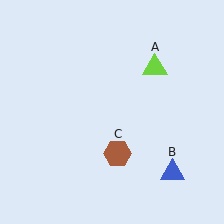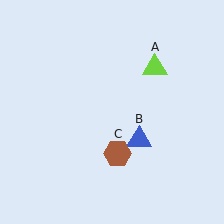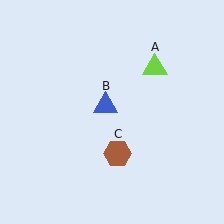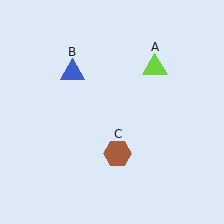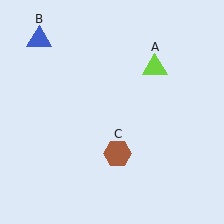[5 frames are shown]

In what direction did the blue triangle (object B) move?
The blue triangle (object B) moved up and to the left.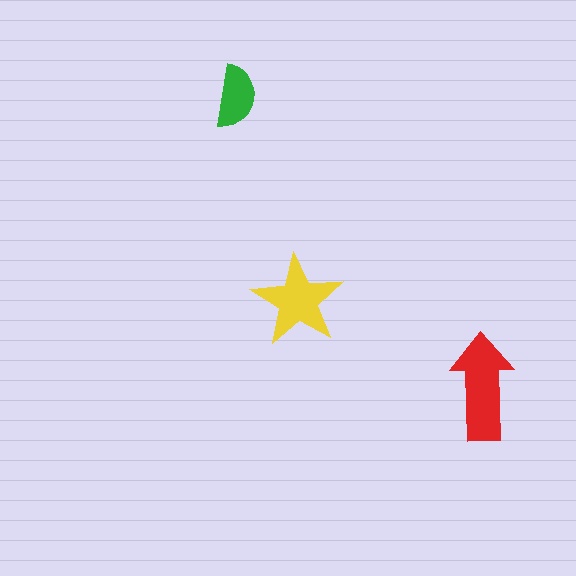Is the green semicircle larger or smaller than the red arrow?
Smaller.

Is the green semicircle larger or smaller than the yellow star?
Smaller.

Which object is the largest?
The red arrow.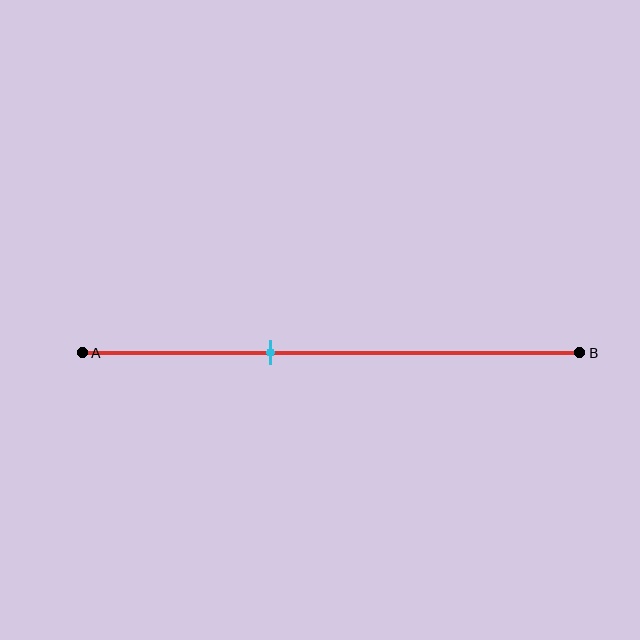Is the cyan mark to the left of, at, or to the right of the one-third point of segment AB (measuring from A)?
The cyan mark is to the right of the one-third point of segment AB.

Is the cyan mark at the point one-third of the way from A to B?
No, the mark is at about 40% from A, not at the 33% one-third point.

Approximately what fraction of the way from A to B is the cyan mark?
The cyan mark is approximately 40% of the way from A to B.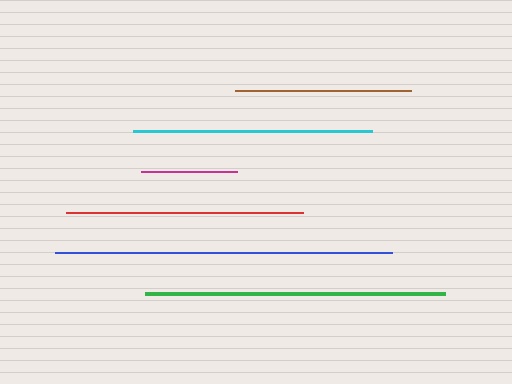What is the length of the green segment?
The green segment is approximately 299 pixels long.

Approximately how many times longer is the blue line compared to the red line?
The blue line is approximately 1.4 times the length of the red line.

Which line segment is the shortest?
The magenta line is the shortest at approximately 96 pixels.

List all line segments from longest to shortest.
From longest to shortest: blue, green, cyan, red, brown, magenta.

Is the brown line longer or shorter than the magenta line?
The brown line is longer than the magenta line.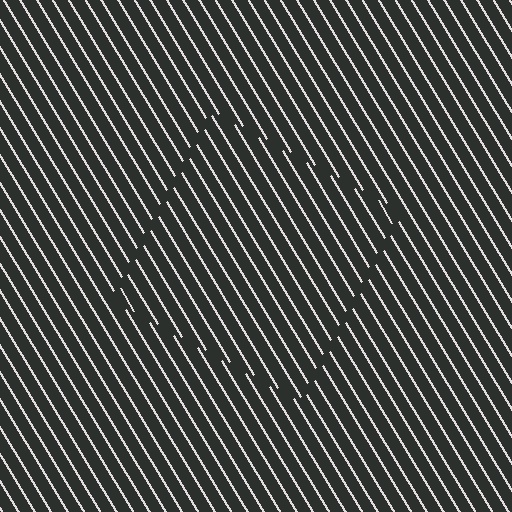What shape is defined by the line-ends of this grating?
An illusory square. The interior of the shape contains the same grating, shifted by half a period — the contour is defined by the phase discontinuity where line-ends from the inner and outer gratings abut.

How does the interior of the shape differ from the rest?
The interior of the shape contains the same grating, shifted by half a period — the contour is defined by the phase discontinuity where line-ends from the inner and outer gratings abut.